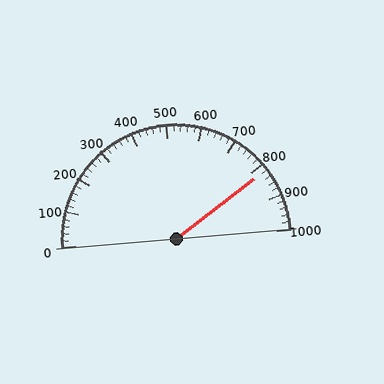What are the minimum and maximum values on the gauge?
The gauge ranges from 0 to 1000.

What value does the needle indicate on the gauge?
The needle indicates approximately 820.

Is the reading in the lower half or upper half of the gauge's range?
The reading is in the upper half of the range (0 to 1000).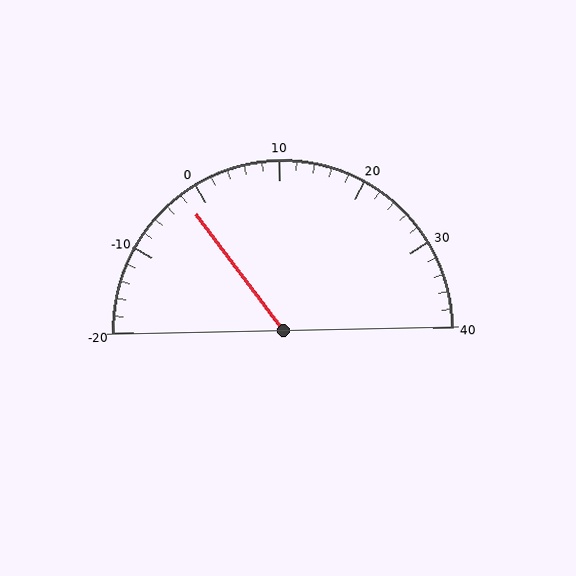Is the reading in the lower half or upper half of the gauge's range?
The reading is in the lower half of the range (-20 to 40).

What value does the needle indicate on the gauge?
The needle indicates approximately -2.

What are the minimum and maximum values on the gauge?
The gauge ranges from -20 to 40.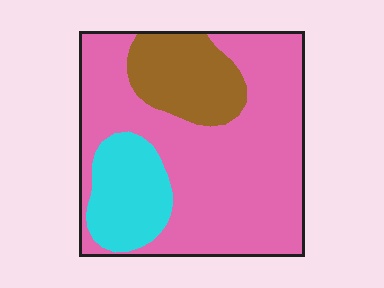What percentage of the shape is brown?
Brown takes up between a sixth and a third of the shape.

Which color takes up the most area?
Pink, at roughly 65%.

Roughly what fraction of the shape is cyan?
Cyan takes up about one sixth (1/6) of the shape.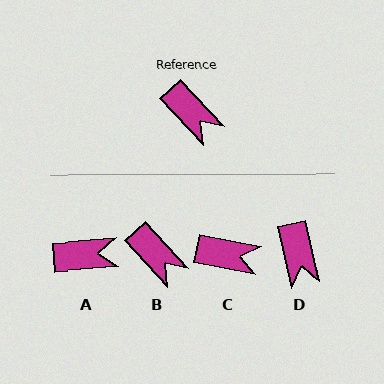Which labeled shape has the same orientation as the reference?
B.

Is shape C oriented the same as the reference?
No, it is off by about 36 degrees.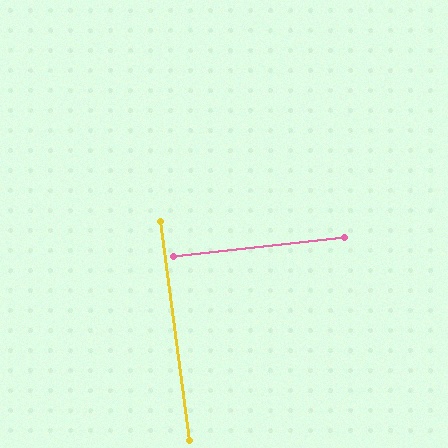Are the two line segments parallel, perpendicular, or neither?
Perpendicular — they meet at approximately 89°.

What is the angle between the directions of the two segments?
Approximately 89 degrees.